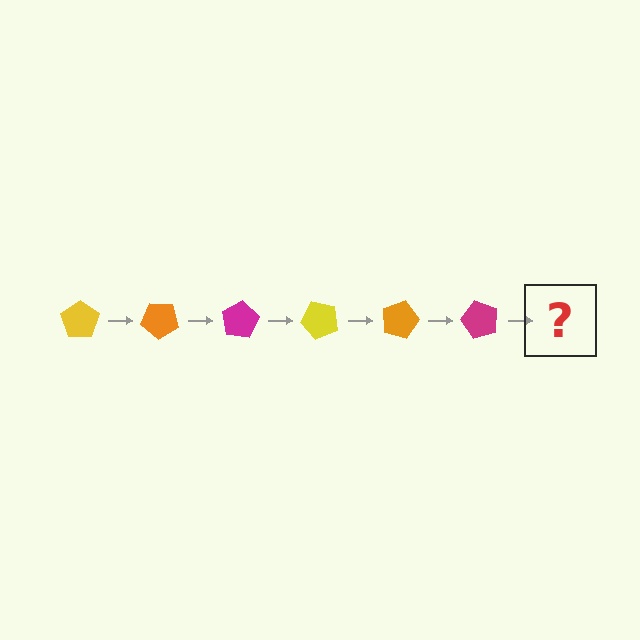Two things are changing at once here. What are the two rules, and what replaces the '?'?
The two rules are that it rotates 40 degrees each step and the color cycles through yellow, orange, and magenta. The '?' should be a yellow pentagon, rotated 240 degrees from the start.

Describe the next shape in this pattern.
It should be a yellow pentagon, rotated 240 degrees from the start.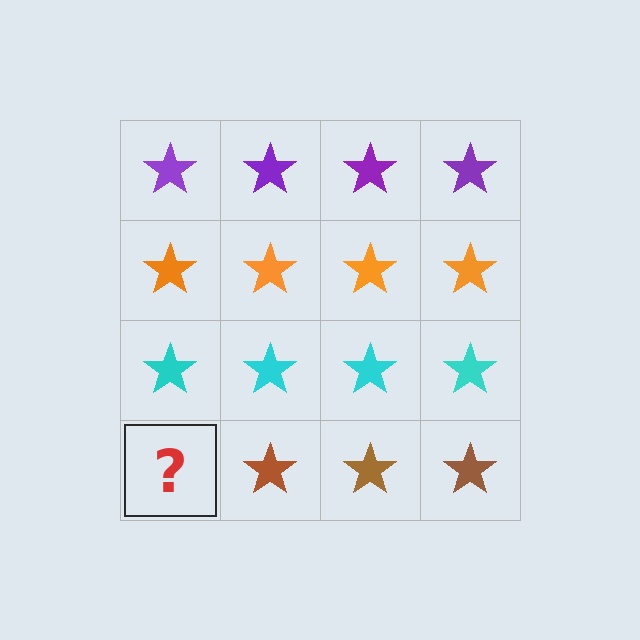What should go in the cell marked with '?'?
The missing cell should contain a brown star.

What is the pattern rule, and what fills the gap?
The rule is that each row has a consistent color. The gap should be filled with a brown star.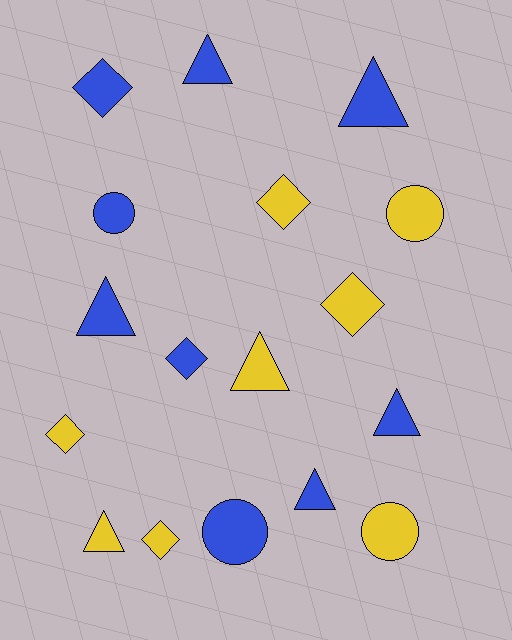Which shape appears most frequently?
Triangle, with 7 objects.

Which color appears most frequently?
Blue, with 9 objects.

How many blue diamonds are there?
There are 2 blue diamonds.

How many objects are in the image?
There are 17 objects.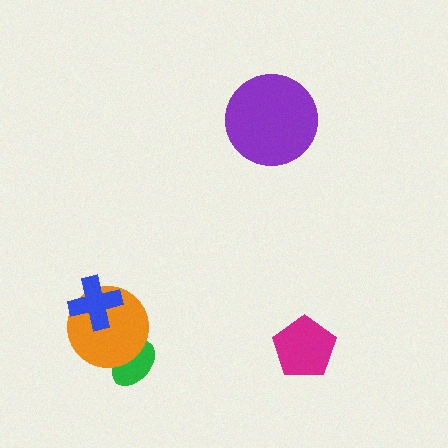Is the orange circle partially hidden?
Yes, it is partially covered by another shape.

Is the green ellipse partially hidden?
Yes, it is partially covered by another shape.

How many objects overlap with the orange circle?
2 objects overlap with the orange circle.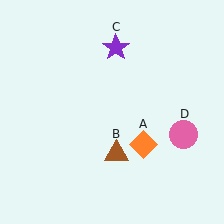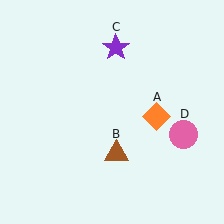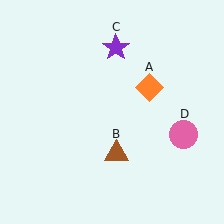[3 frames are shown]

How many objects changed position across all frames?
1 object changed position: orange diamond (object A).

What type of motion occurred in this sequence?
The orange diamond (object A) rotated counterclockwise around the center of the scene.